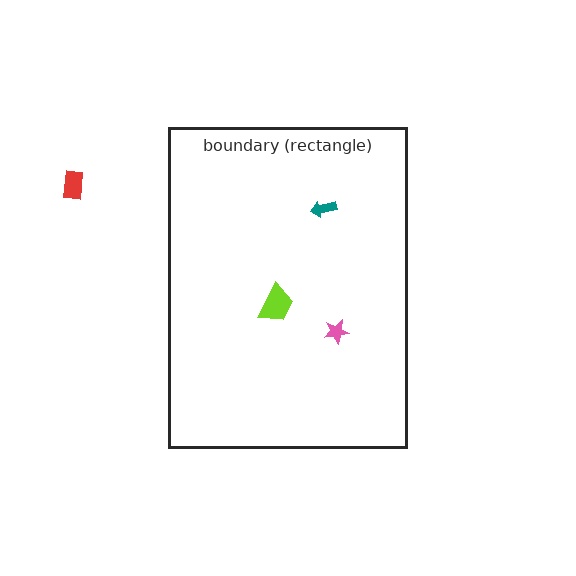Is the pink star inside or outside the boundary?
Inside.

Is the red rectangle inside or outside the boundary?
Outside.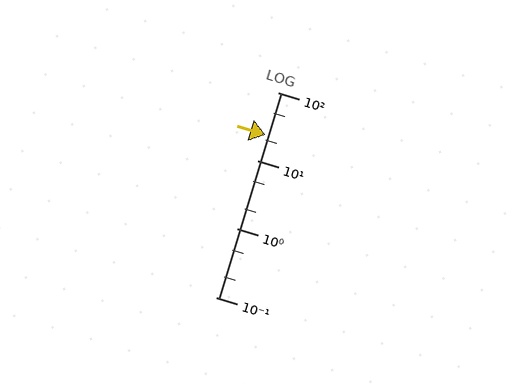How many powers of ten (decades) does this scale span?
The scale spans 3 decades, from 0.1 to 100.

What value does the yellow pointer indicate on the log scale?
The pointer indicates approximately 24.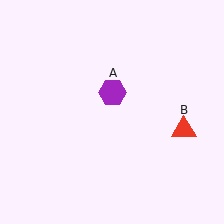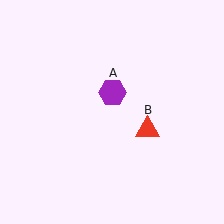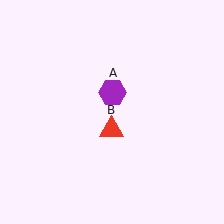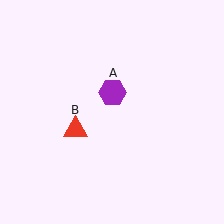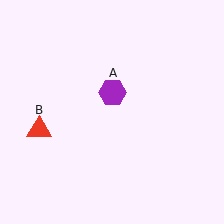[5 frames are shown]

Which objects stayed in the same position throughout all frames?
Purple hexagon (object A) remained stationary.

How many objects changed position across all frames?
1 object changed position: red triangle (object B).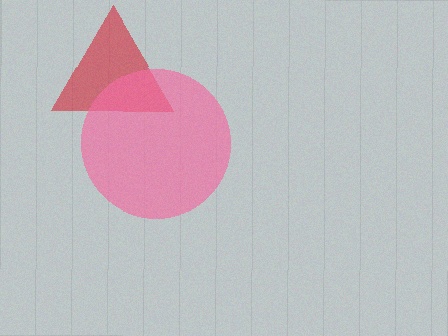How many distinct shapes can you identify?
There are 2 distinct shapes: a red triangle, a pink circle.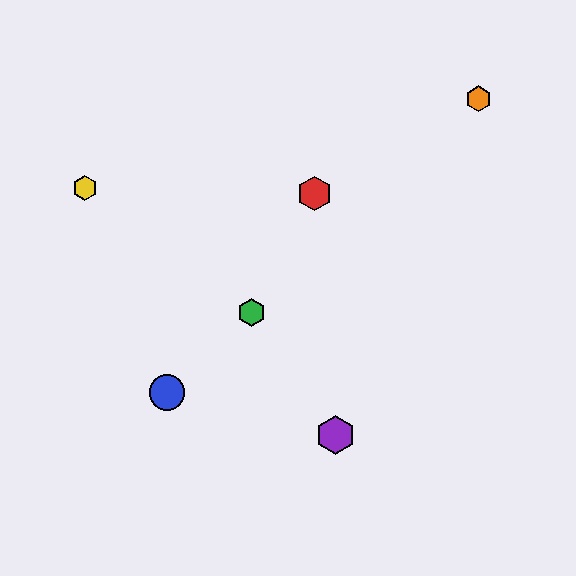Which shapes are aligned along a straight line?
The blue circle, the green hexagon, the orange hexagon are aligned along a straight line.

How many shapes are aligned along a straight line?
3 shapes (the blue circle, the green hexagon, the orange hexagon) are aligned along a straight line.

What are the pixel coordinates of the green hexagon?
The green hexagon is at (252, 313).